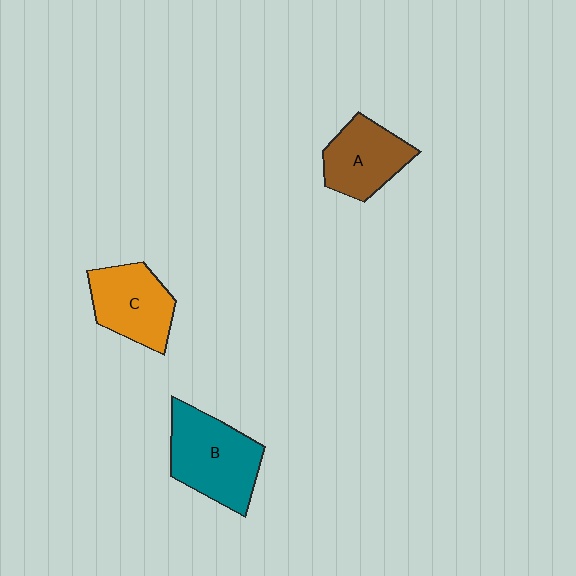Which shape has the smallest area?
Shape A (brown).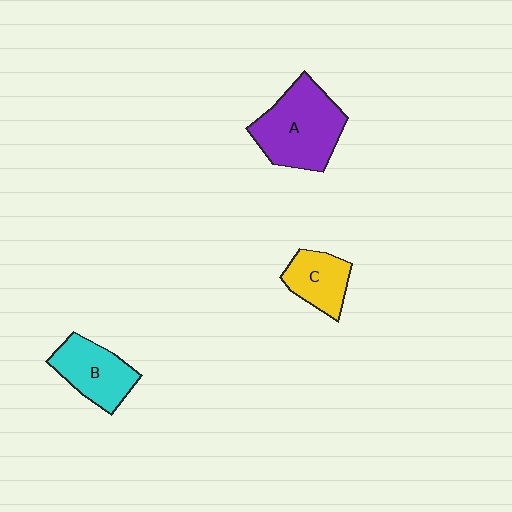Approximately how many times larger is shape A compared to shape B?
Approximately 1.5 times.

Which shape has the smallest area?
Shape C (yellow).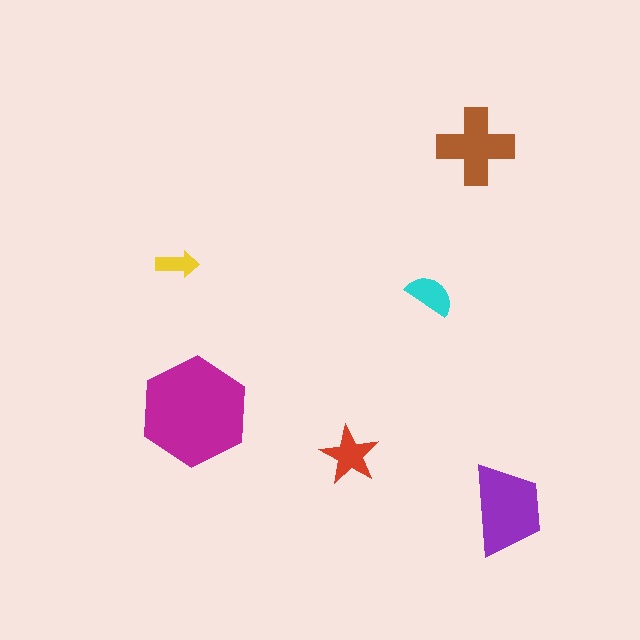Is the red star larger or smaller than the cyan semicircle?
Larger.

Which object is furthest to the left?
The yellow arrow is leftmost.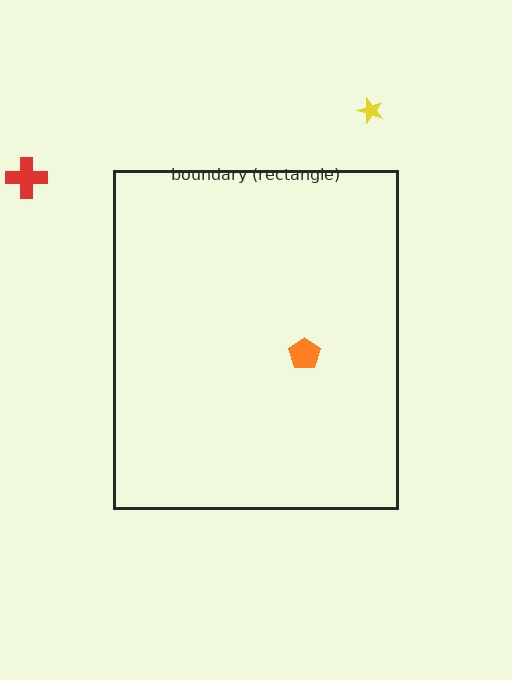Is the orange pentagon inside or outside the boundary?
Inside.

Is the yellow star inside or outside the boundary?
Outside.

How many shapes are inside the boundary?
1 inside, 2 outside.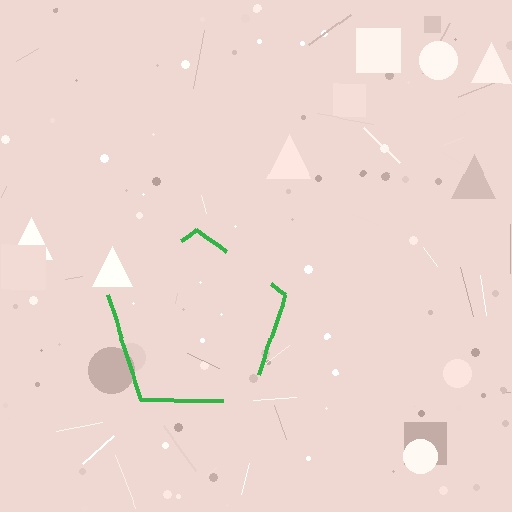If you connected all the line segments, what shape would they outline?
They would outline a pentagon.